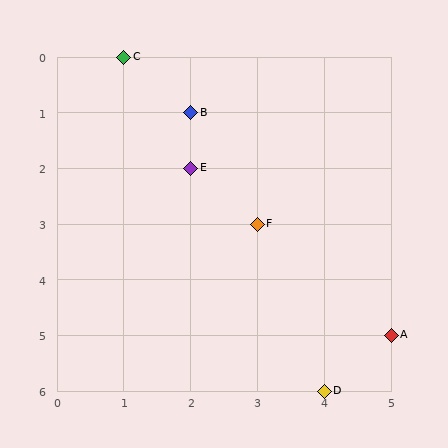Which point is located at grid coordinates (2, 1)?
Point B is at (2, 1).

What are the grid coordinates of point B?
Point B is at grid coordinates (2, 1).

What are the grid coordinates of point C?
Point C is at grid coordinates (1, 0).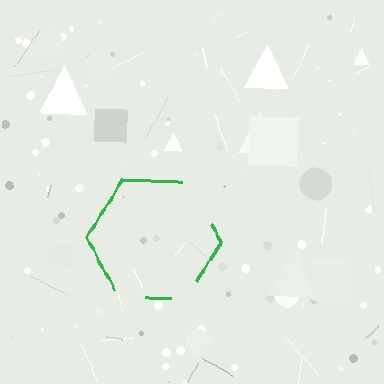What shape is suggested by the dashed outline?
The dashed outline suggests a hexagon.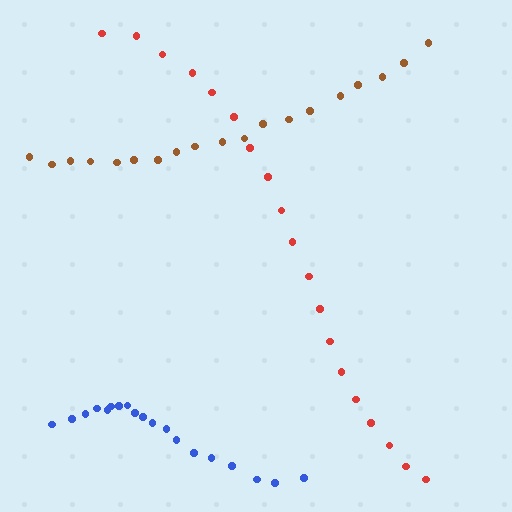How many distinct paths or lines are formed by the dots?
There are 3 distinct paths.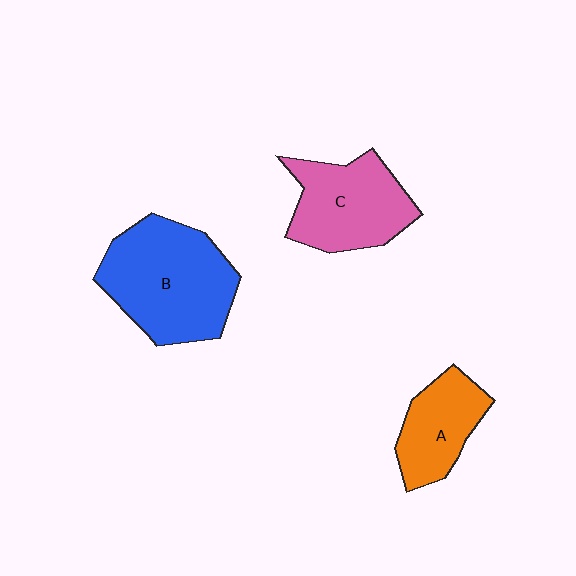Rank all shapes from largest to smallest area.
From largest to smallest: B (blue), C (pink), A (orange).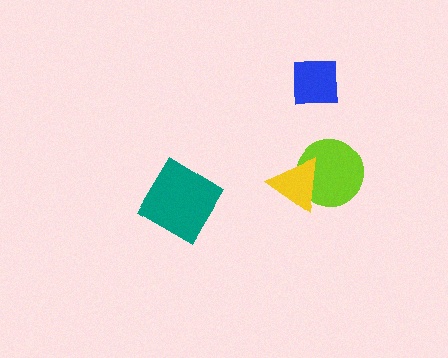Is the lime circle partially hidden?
Yes, it is partially covered by another shape.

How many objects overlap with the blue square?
0 objects overlap with the blue square.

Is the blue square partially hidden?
No, no other shape covers it.